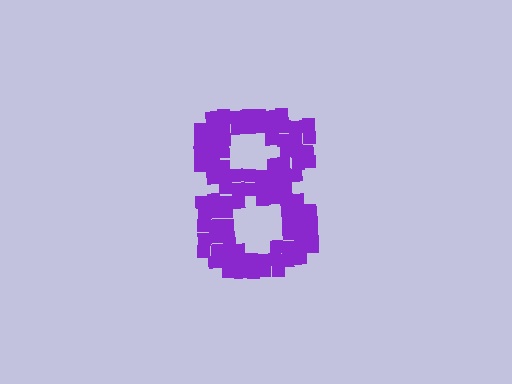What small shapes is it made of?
It is made of small squares.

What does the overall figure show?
The overall figure shows the digit 8.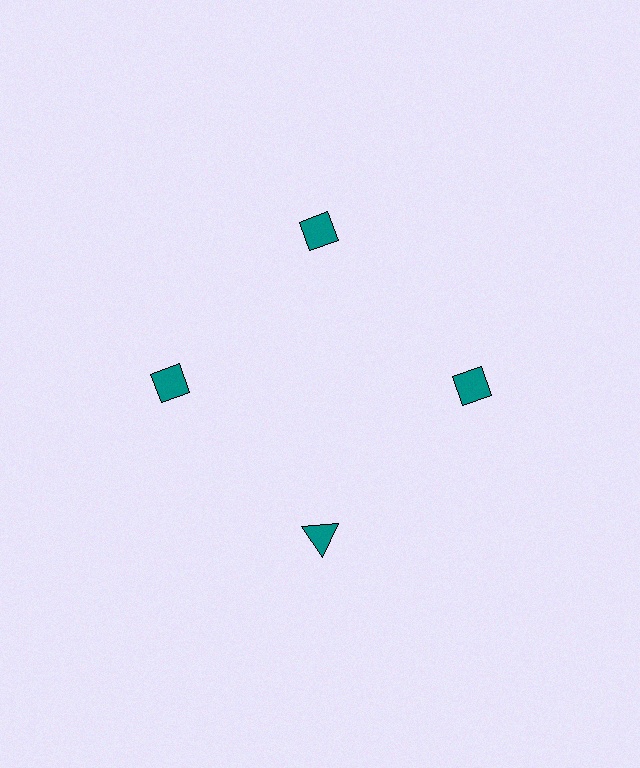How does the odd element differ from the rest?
It has a different shape: triangle instead of diamond.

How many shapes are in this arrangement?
There are 4 shapes arranged in a ring pattern.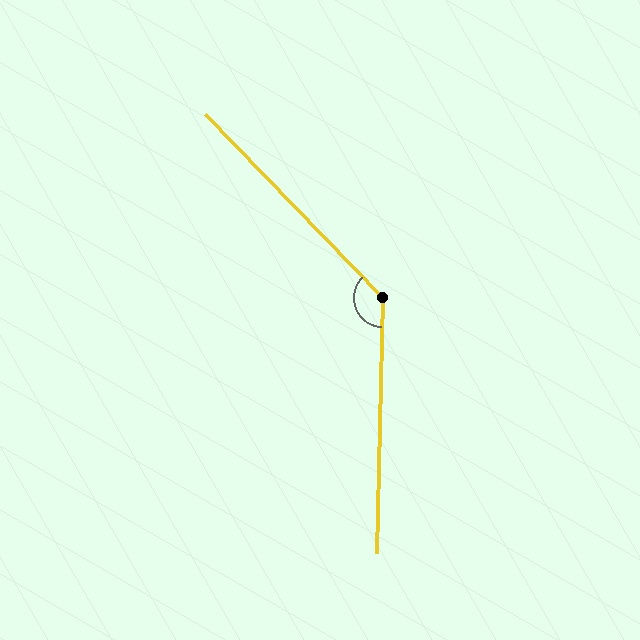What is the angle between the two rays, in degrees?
Approximately 135 degrees.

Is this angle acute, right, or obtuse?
It is obtuse.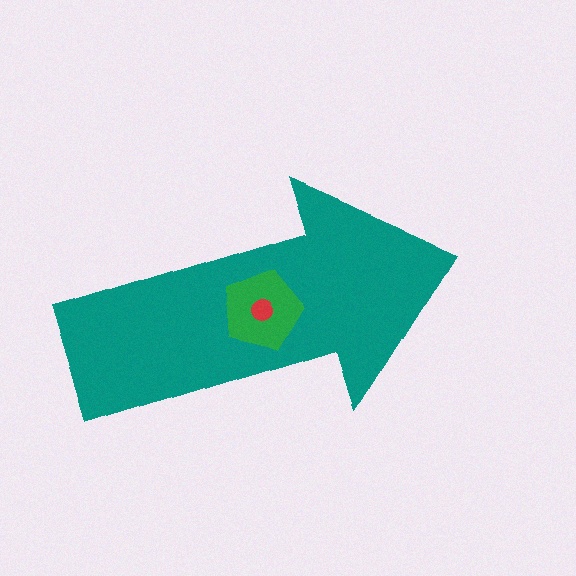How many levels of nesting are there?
3.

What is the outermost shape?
The teal arrow.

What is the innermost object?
The red circle.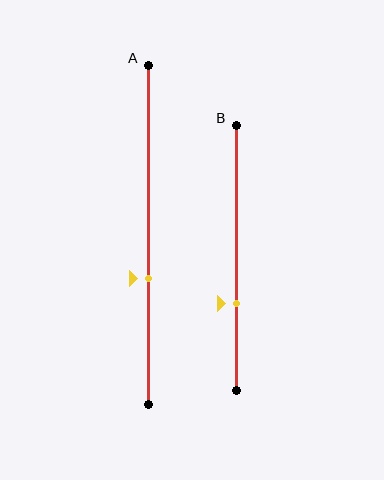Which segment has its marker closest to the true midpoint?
Segment A has its marker closest to the true midpoint.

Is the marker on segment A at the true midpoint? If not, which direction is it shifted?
No, the marker on segment A is shifted downward by about 13% of the segment length.